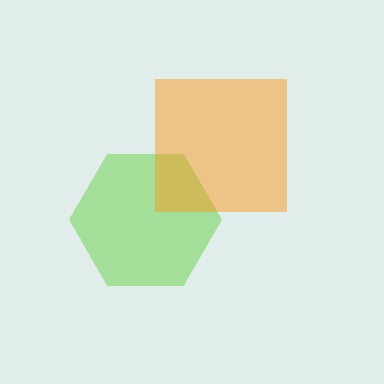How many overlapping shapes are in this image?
There are 2 overlapping shapes in the image.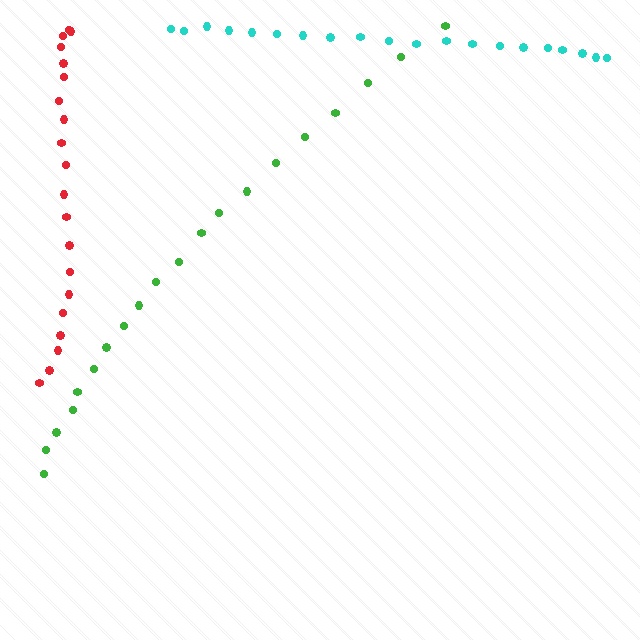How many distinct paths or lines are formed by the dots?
There are 3 distinct paths.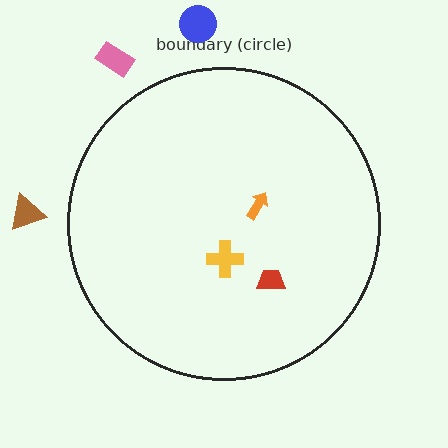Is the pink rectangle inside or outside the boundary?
Outside.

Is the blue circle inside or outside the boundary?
Outside.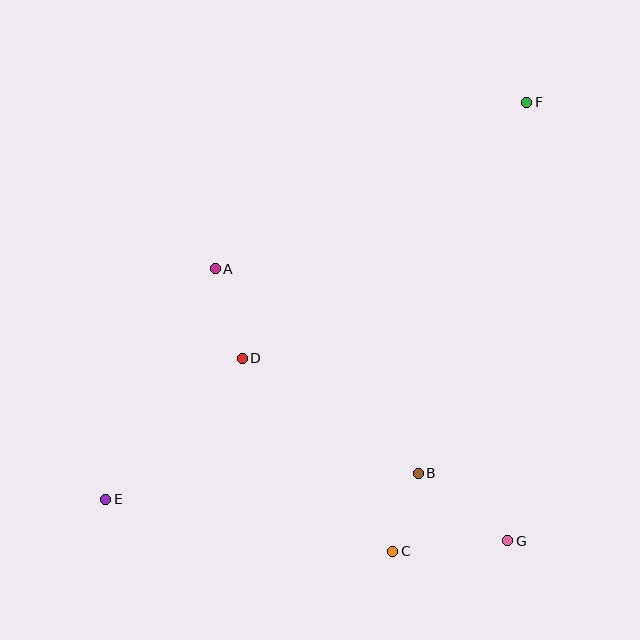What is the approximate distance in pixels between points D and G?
The distance between D and G is approximately 322 pixels.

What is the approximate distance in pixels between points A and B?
The distance between A and B is approximately 288 pixels.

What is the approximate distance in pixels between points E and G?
The distance between E and G is approximately 404 pixels.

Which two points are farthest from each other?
Points E and F are farthest from each other.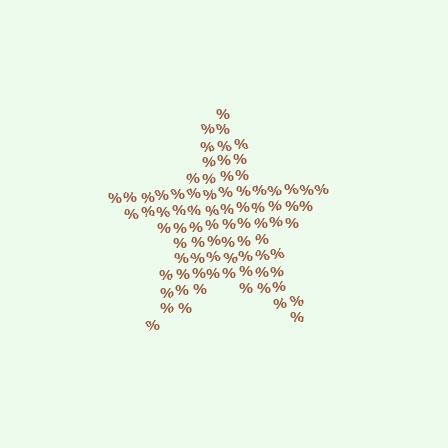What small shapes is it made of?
It is made of small percent signs.